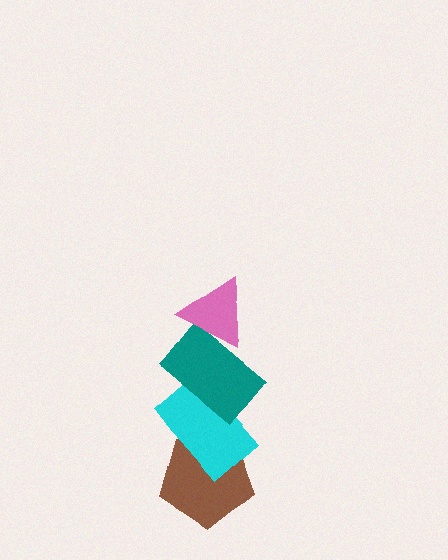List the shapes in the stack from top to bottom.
From top to bottom: the pink triangle, the teal rectangle, the cyan rectangle, the brown pentagon.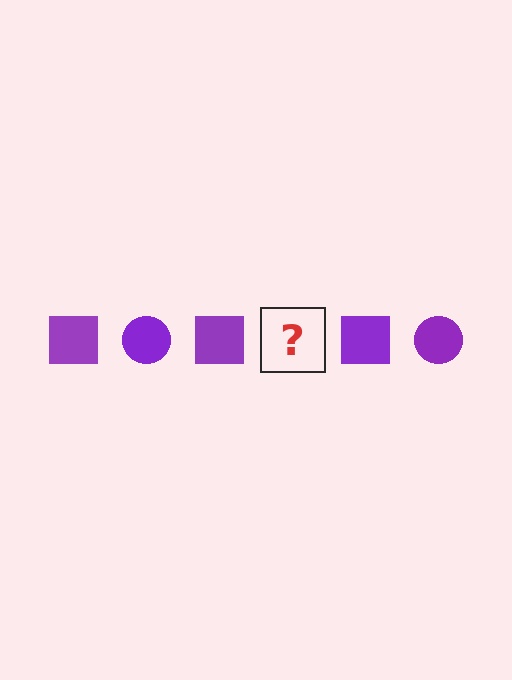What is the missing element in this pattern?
The missing element is a purple circle.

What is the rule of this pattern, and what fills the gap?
The rule is that the pattern cycles through square, circle shapes in purple. The gap should be filled with a purple circle.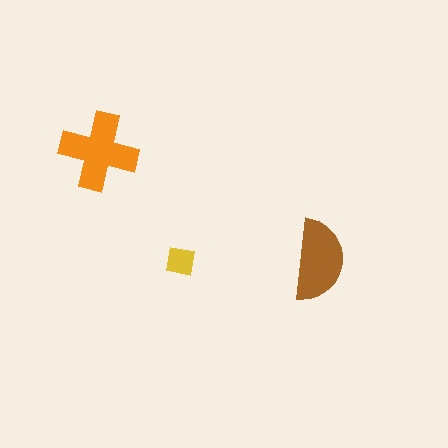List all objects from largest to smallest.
The orange cross, the brown semicircle, the yellow square.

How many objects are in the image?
There are 3 objects in the image.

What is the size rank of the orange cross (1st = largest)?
1st.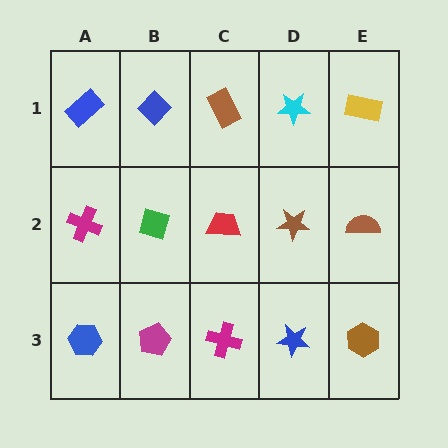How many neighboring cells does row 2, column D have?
4.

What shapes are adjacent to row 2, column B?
A blue diamond (row 1, column B), a magenta pentagon (row 3, column B), a magenta cross (row 2, column A), a red trapezoid (row 2, column C).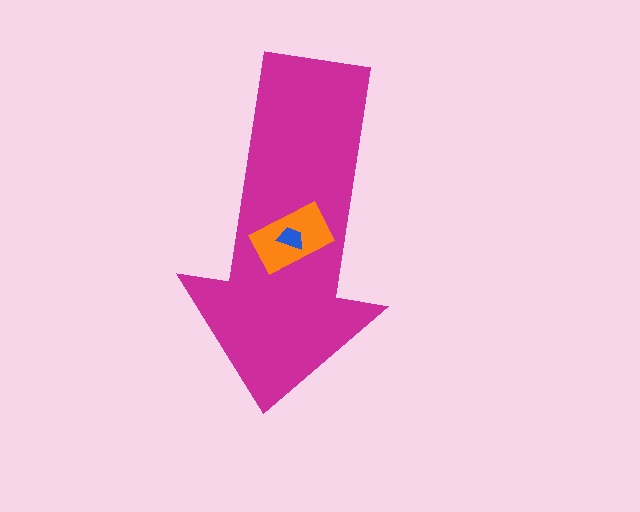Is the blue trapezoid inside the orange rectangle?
Yes.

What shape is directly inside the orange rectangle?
The blue trapezoid.